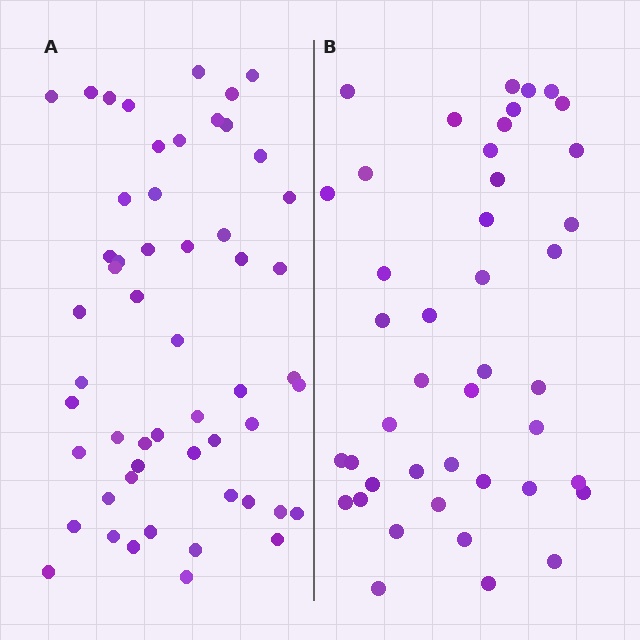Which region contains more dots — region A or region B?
Region A (the left region) has more dots.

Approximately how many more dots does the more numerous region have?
Region A has roughly 12 or so more dots than region B.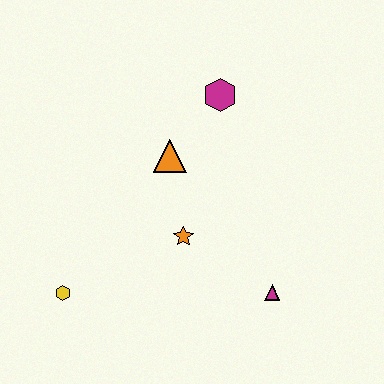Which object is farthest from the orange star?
The magenta hexagon is farthest from the orange star.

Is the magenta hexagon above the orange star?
Yes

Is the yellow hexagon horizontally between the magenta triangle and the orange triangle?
No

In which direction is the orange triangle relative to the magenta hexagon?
The orange triangle is below the magenta hexagon.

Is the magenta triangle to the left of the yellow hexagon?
No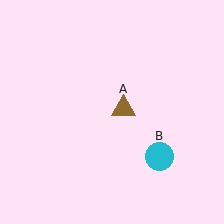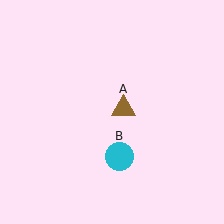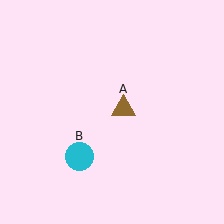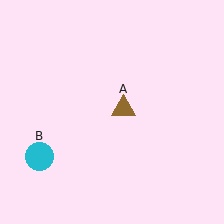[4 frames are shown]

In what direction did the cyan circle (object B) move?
The cyan circle (object B) moved left.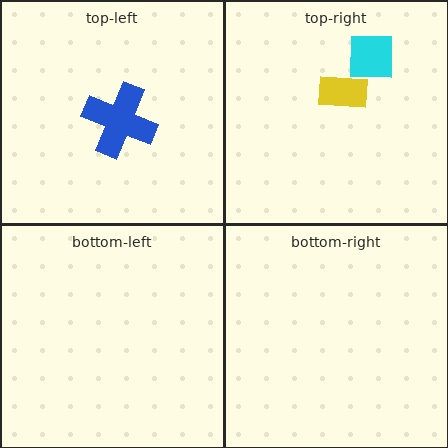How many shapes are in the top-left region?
1.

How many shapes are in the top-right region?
2.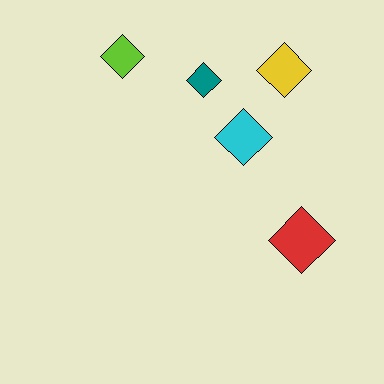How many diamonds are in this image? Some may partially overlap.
There are 5 diamonds.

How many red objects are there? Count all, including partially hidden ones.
There is 1 red object.